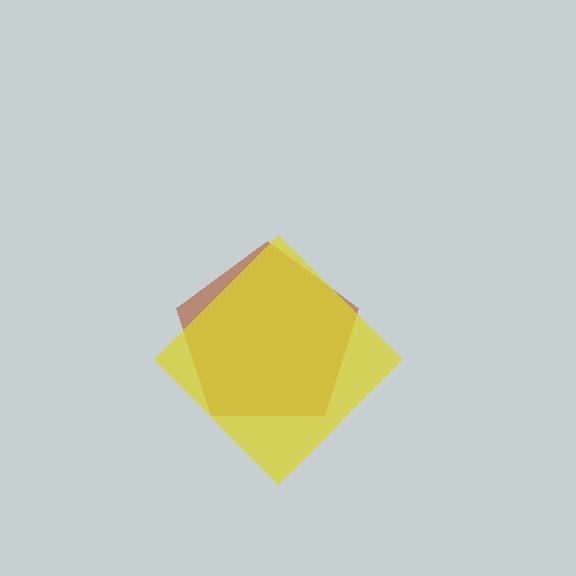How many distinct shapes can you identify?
There are 2 distinct shapes: a brown pentagon, a yellow diamond.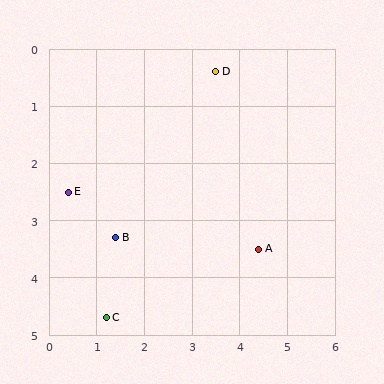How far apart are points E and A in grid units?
Points E and A are about 4.1 grid units apart.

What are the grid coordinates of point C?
Point C is at approximately (1.2, 4.7).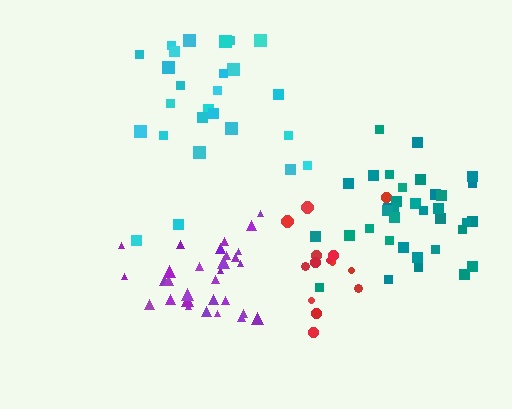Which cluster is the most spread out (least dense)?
Cyan.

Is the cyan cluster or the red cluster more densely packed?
Red.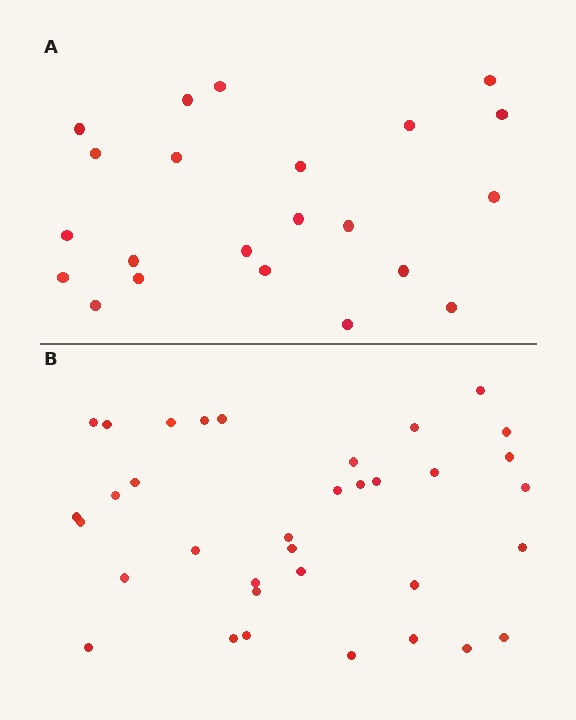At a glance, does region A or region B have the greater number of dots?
Region B (the bottom region) has more dots.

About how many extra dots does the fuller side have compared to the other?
Region B has approximately 15 more dots than region A.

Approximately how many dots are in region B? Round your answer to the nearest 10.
About 40 dots. (The exact count is 35, which rounds to 40.)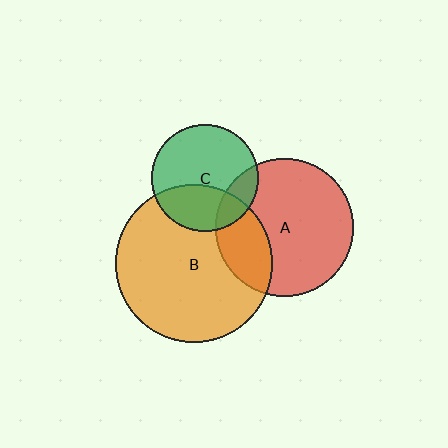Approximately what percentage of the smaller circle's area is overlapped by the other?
Approximately 25%.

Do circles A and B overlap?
Yes.